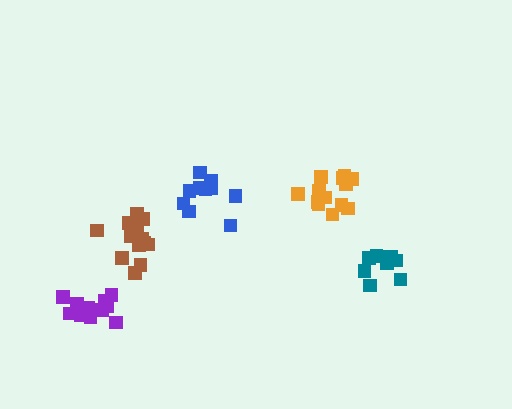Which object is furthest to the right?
The teal cluster is rightmost.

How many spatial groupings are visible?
There are 5 spatial groupings.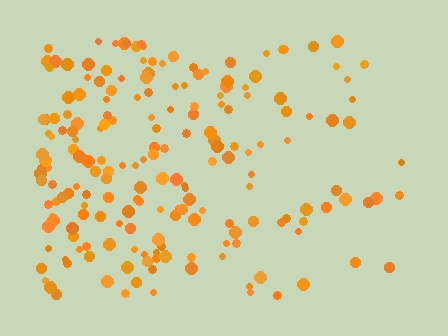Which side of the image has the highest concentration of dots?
The left.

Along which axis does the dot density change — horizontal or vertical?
Horizontal.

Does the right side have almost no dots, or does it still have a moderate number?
Still a moderate number, just noticeably fewer than the left.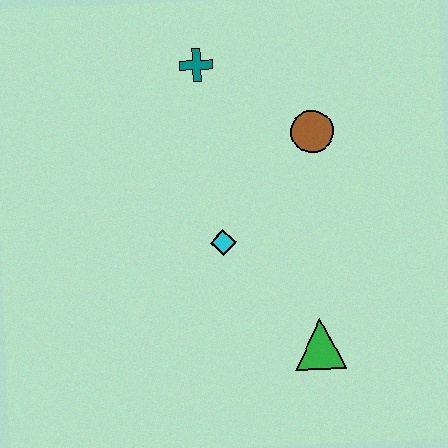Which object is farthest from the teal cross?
The green triangle is farthest from the teal cross.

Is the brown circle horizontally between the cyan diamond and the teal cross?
No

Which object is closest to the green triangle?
The cyan diamond is closest to the green triangle.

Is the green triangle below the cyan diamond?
Yes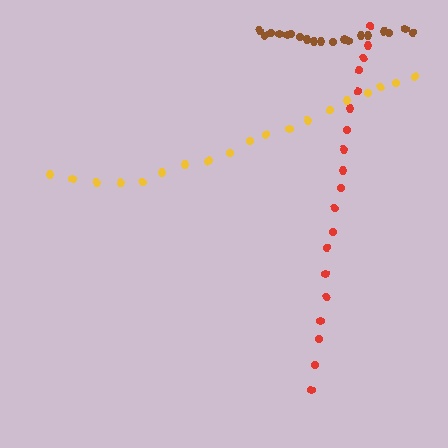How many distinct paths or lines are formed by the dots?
There are 3 distinct paths.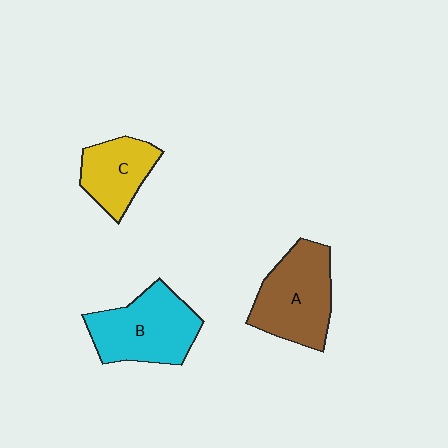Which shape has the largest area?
Shape B (cyan).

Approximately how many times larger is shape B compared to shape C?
Approximately 1.5 times.